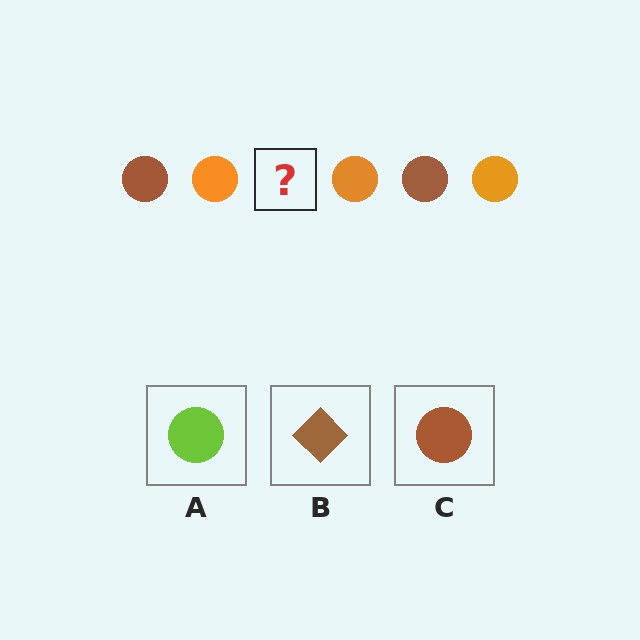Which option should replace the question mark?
Option C.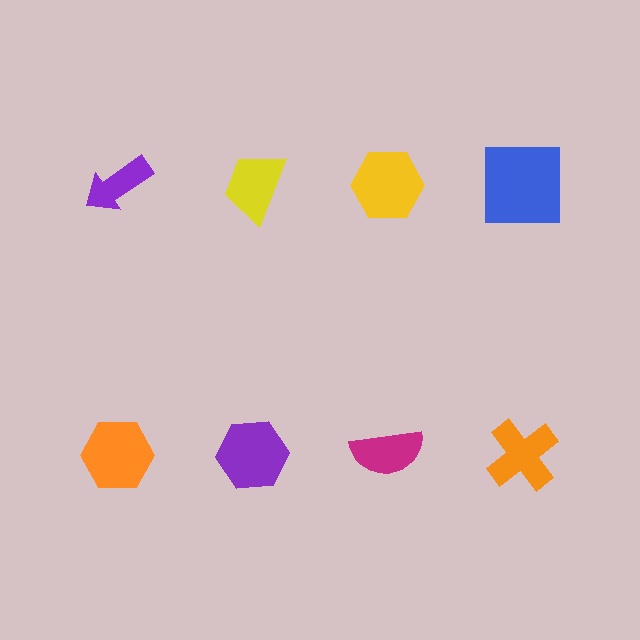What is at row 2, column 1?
An orange hexagon.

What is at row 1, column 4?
A blue square.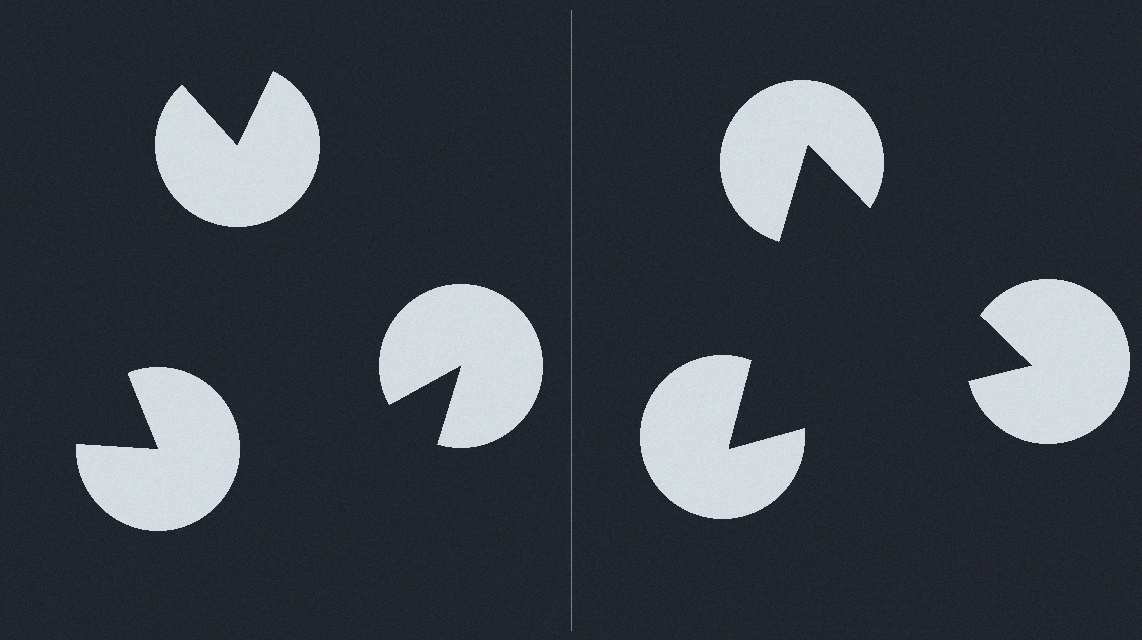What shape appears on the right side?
An illusory triangle.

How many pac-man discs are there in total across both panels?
6 — 3 on each side.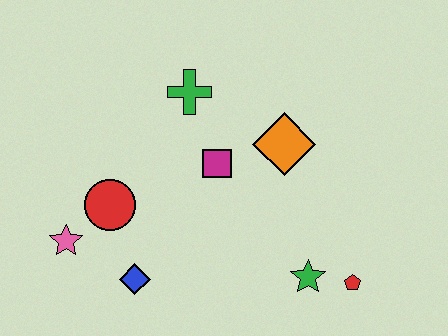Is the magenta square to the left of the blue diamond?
No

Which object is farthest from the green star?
The pink star is farthest from the green star.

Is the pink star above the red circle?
No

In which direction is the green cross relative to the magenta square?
The green cross is above the magenta square.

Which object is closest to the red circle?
The pink star is closest to the red circle.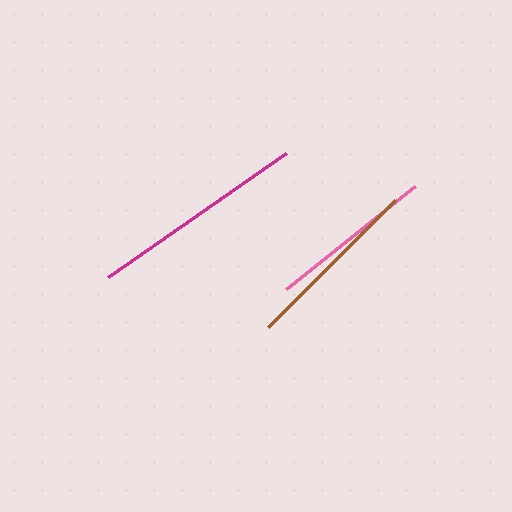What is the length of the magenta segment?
The magenta segment is approximately 216 pixels long.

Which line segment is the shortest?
The pink line is the shortest at approximately 165 pixels.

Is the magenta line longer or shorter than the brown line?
The magenta line is longer than the brown line.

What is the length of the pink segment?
The pink segment is approximately 165 pixels long.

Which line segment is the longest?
The magenta line is the longest at approximately 216 pixels.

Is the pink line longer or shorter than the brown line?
The brown line is longer than the pink line.